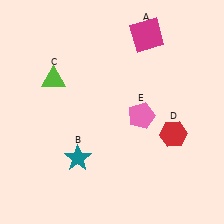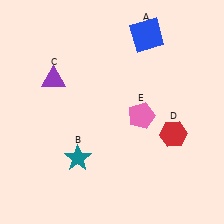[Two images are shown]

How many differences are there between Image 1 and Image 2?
There are 2 differences between the two images.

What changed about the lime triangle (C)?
In Image 1, C is lime. In Image 2, it changed to purple.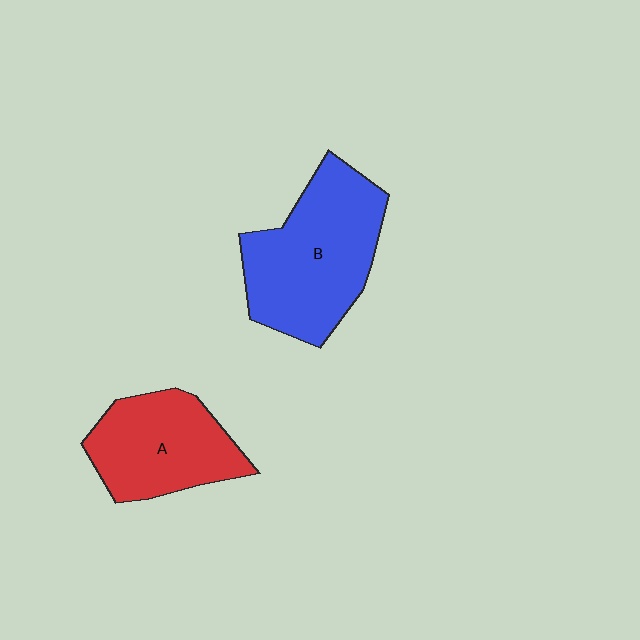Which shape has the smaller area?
Shape A (red).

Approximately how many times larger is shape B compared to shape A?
Approximately 1.4 times.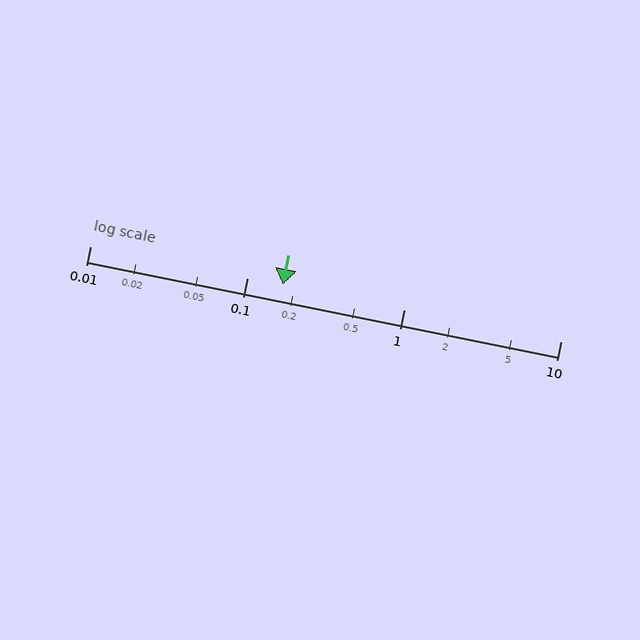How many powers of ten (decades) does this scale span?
The scale spans 3 decades, from 0.01 to 10.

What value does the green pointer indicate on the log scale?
The pointer indicates approximately 0.17.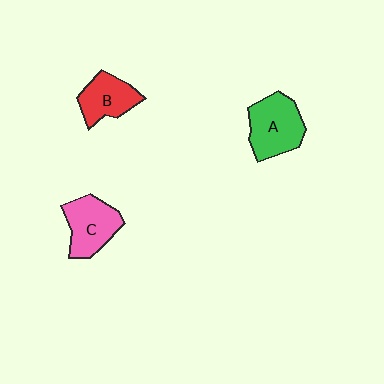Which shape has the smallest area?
Shape B (red).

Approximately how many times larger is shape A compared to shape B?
Approximately 1.4 times.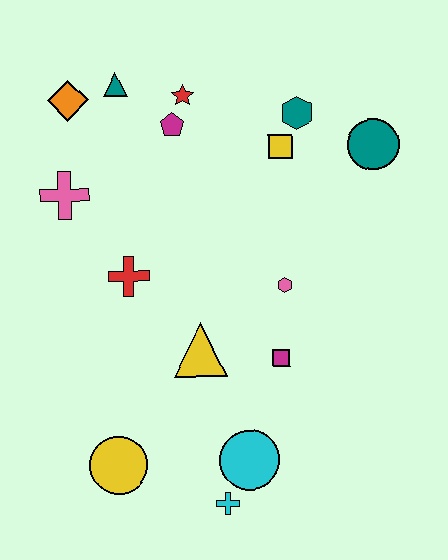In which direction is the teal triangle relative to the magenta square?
The teal triangle is above the magenta square.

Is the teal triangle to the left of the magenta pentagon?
Yes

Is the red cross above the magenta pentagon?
No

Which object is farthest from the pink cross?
The cyan cross is farthest from the pink cross.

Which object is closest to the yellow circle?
The cyan cross is closest to the yellow circle.